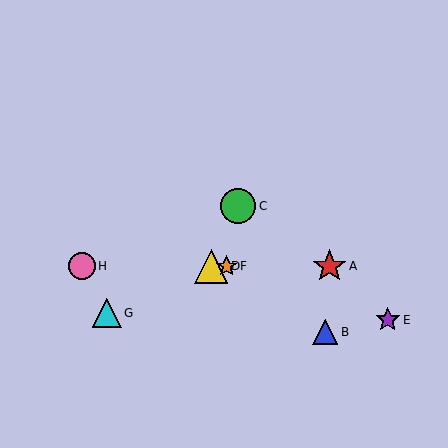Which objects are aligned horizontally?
Objects A, D, F, H are aligned horizontally.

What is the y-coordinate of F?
Object F is at y≈266.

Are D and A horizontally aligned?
Yes, both are at y≈266.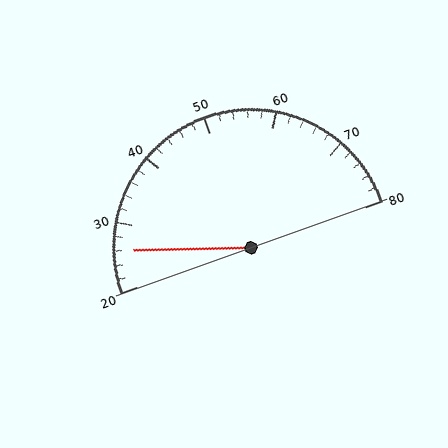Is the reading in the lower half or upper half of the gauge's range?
The reading is in the lower half of the range (20 to 80).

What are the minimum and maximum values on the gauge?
The gauge ranges from 20 to 80.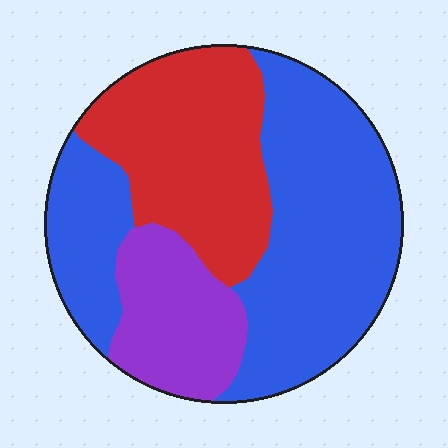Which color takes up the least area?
Purple, at roughly 20%.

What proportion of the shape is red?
Red takes up about one third (1/3) of the shape.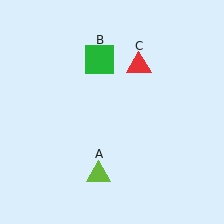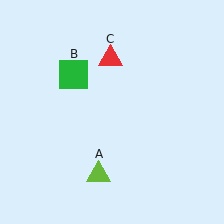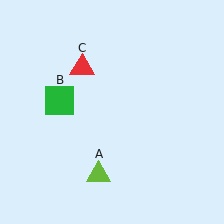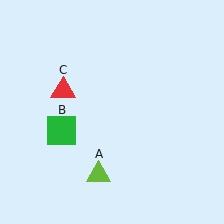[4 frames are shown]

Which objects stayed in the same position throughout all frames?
Lime triangle (object A) remained stationary.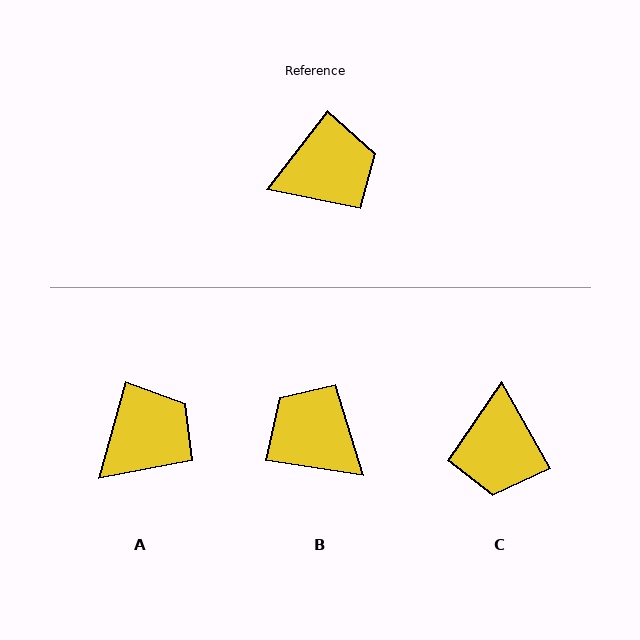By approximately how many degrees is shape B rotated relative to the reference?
Approximately 119 degrees counter-clockwise.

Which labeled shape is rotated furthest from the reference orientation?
B, about 119 degrees away.